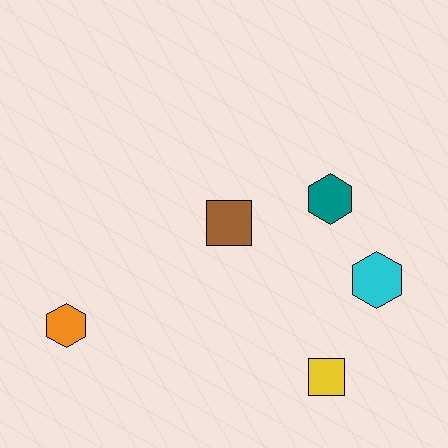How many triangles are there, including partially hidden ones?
There are no triangles.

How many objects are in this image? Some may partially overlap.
There are 5 objects.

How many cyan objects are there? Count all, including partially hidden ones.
There is 1 cyan object.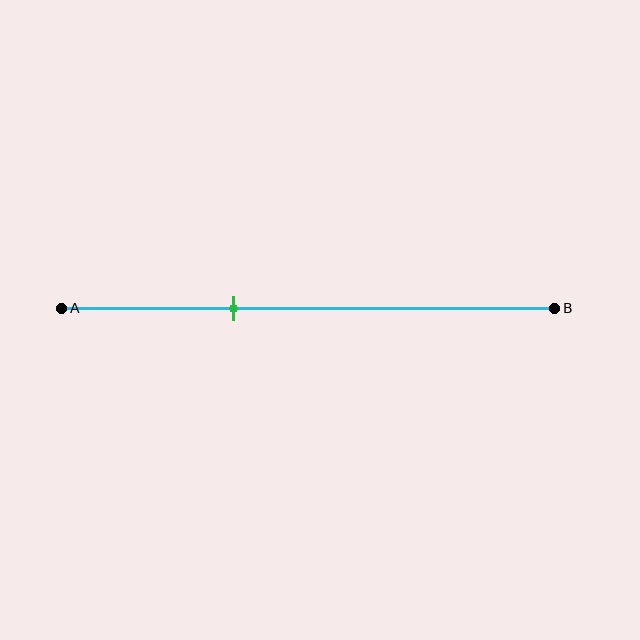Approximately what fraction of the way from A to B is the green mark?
The green mark is approximately 35% of the way from A to B.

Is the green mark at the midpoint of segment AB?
No, the mark is at about 35% from A, not at the 50% midpoint.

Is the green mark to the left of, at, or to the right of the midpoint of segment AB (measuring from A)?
The green mark is to the left of the midpoint of segment AB.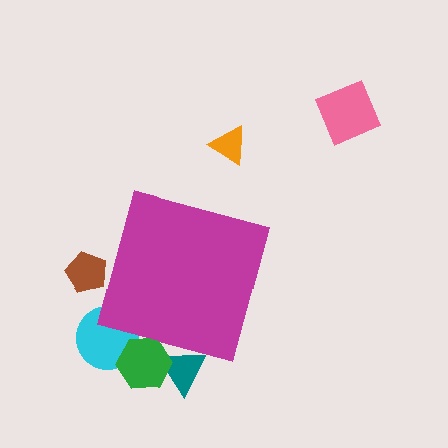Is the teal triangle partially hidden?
Yes, the teal triangle is partially hidden behind the magenta diamond.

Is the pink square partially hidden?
No, the pink square is fully visible.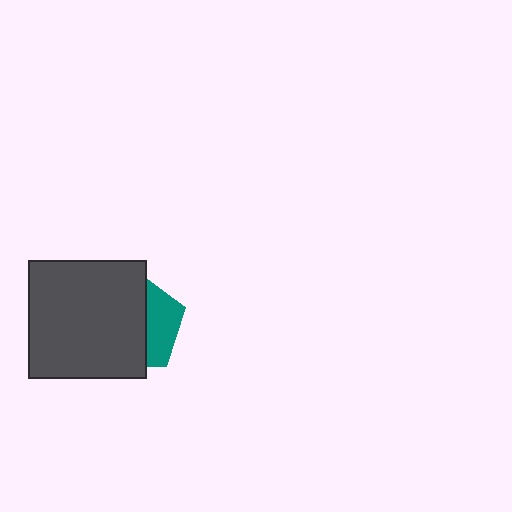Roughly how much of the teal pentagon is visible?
A small part of it is visible (roughly 34%).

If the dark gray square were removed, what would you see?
You would see the complete teal pentagon.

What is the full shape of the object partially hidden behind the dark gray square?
The partially hidden object is a teal pentagon.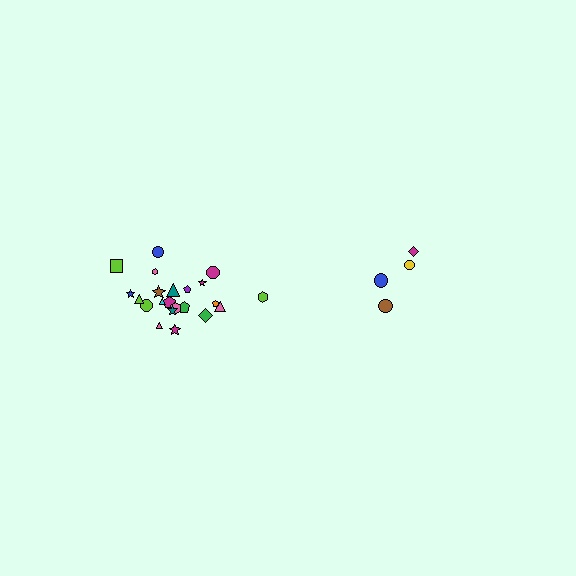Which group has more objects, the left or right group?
The left group.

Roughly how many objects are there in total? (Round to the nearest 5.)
Roughly 25 objects in total.